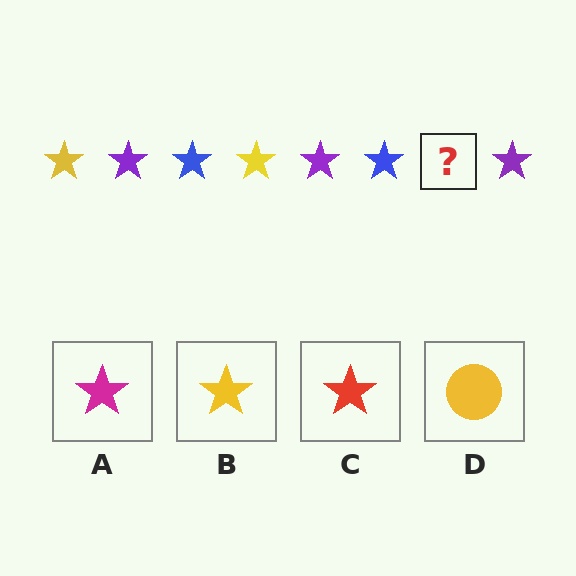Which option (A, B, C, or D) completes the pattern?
B.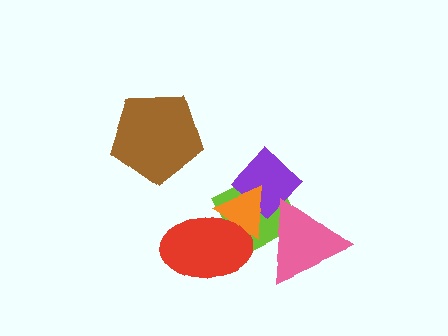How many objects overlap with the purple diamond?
3 objects overlap with the purple diamond.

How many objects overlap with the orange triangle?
4 objects overlap with the orange triangle.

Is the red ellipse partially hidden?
No, no other shape covers it.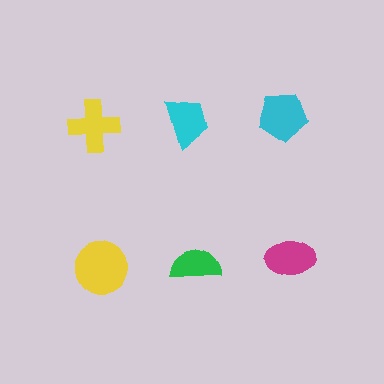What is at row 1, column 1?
A yellow cross.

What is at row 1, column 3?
A cyan pentagon.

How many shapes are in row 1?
3 shapes.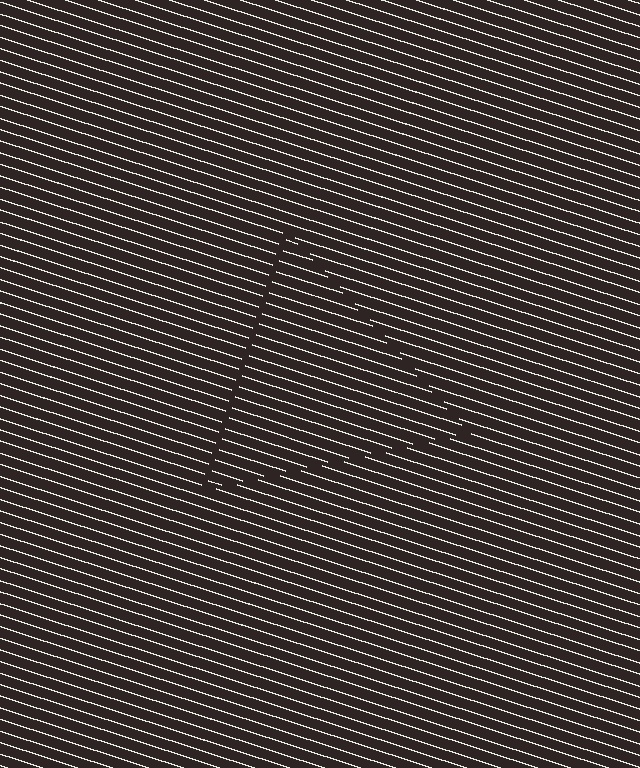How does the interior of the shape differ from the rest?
The interior of the shape contains the same grating, shifted by half a period — the contour is defined by the phase discontinuity where line-ends from the inner and outer gratings abut.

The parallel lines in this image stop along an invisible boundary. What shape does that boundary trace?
An illusory triangle. The interior of the shape contains the same grating, shifted by half a period — the contour is defined by the phase discontinuity where line-ends from the inner and outer gratings abut.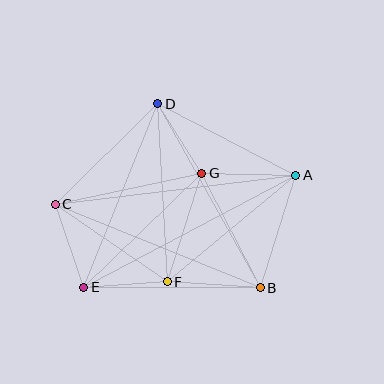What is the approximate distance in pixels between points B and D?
The distance between B and D is approximately 211 pixels.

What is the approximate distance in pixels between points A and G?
The distance between A and G is approximately 94 pixels.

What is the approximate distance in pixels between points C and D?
The distance between C and D is approximately 144 pixels.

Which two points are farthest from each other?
Points A and C are farthest from each other.